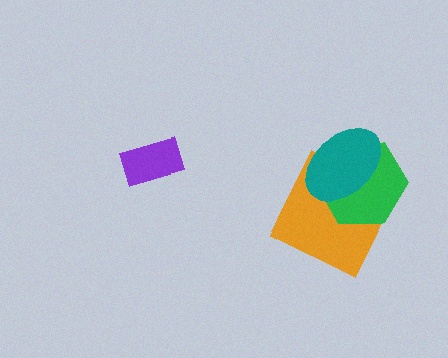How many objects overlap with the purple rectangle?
0 objects overlap with the purple rectangle.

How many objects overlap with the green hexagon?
2 objects overlap with the green hexagon.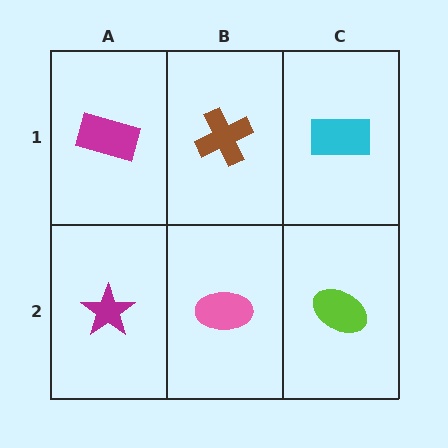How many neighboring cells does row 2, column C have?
2.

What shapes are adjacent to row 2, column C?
A cyan rectangle (row 1, column C), a pink ellipse (row 2, column B).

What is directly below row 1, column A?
A magenta star.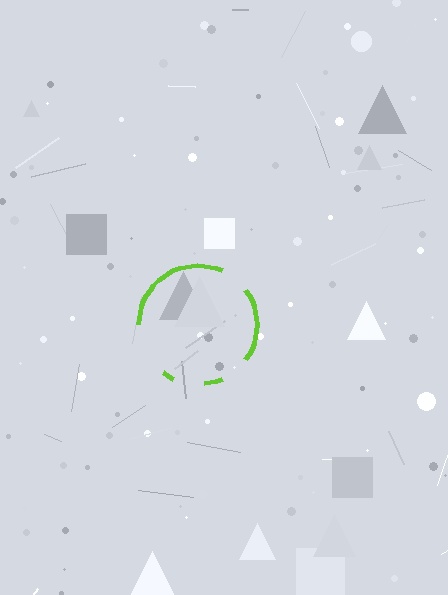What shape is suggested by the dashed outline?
The dashed outline suggests a circle.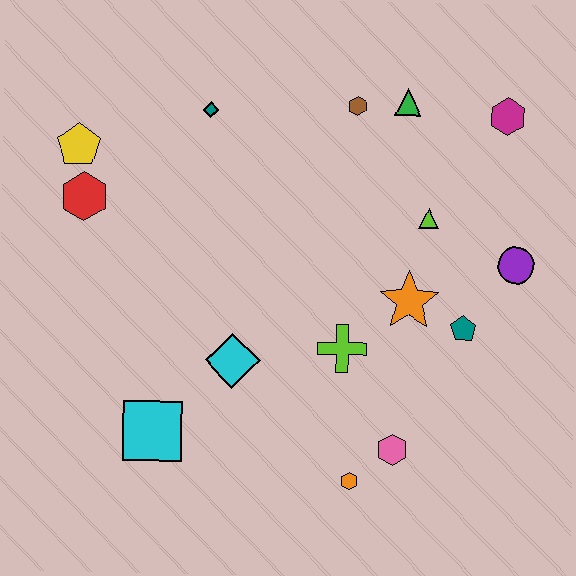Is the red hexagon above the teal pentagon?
Yes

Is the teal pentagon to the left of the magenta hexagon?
Yes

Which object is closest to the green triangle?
The brown hexagon is closest to the green triangle.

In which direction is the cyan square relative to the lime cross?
The cyan square is to the left of the lime cross.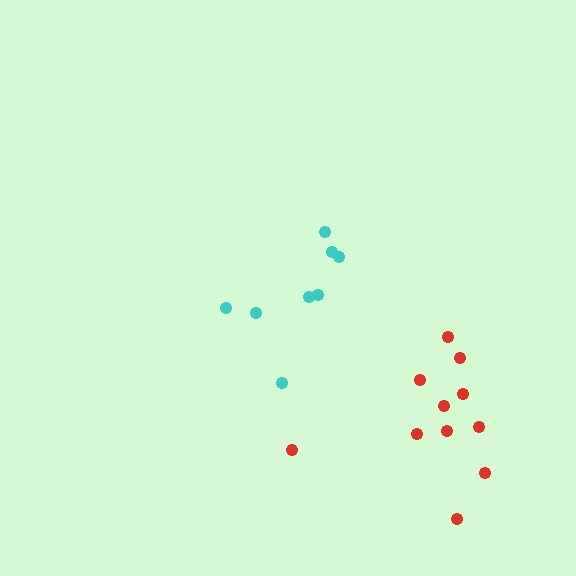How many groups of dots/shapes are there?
There are 2 groups.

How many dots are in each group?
Group 1: 8 dots, Group 2: 11 dots (19 total).